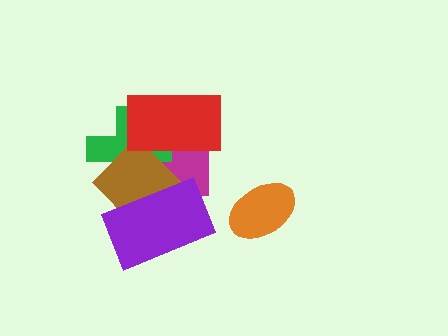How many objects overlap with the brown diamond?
4 objects overlap with the brown diamond.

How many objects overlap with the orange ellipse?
0 objects overlap with the orange ellipse.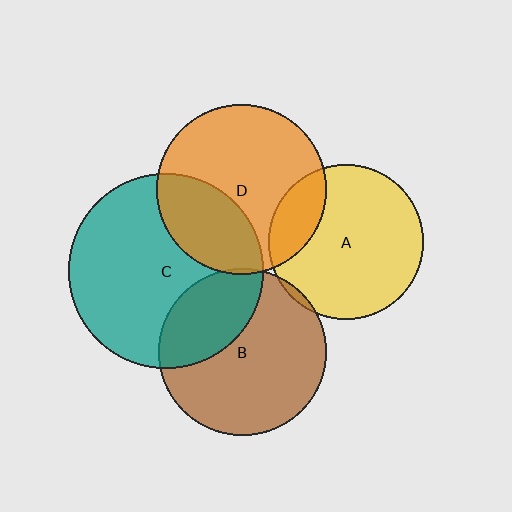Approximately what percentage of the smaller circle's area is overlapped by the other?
Approximately 20%.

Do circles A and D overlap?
Yes.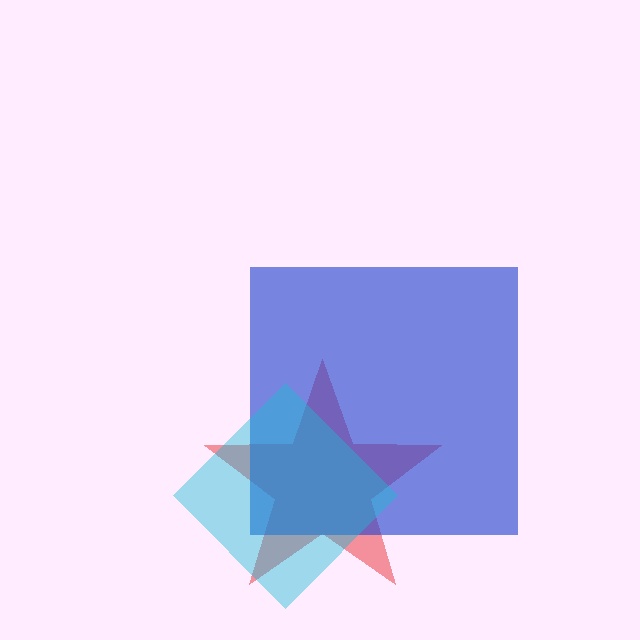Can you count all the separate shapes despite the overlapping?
Yes, there are 3 separate shapes.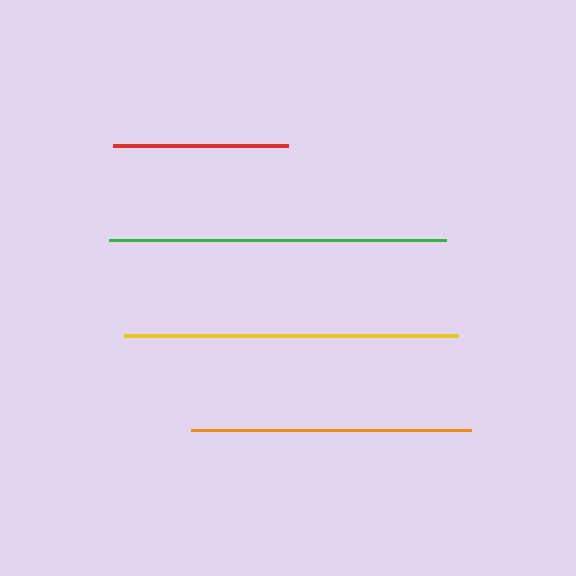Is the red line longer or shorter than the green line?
The green line is longer than the red line.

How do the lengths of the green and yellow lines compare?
The green and yellow lines are approximately the same length.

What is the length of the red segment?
The red segment is approximately 175 pixels long.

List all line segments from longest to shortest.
From longest to shortest: green, yellow, orange, red.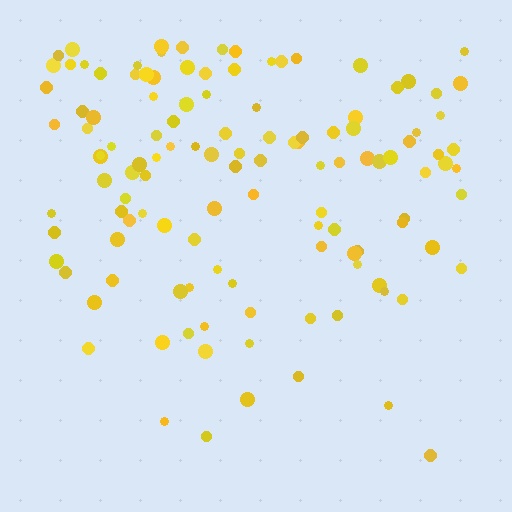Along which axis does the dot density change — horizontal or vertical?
Vertical.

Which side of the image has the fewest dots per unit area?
The bottom.